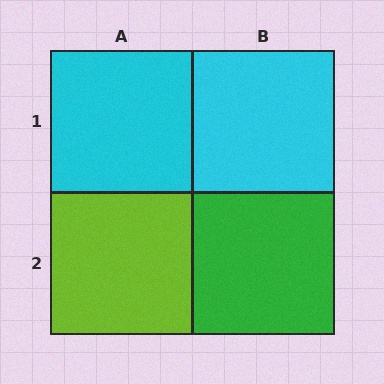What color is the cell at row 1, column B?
Cyan.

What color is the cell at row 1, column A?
Cyan.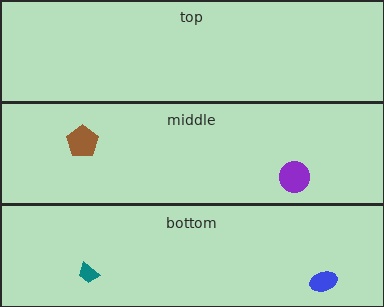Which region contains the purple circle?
The middle region.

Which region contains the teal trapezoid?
The bottom region.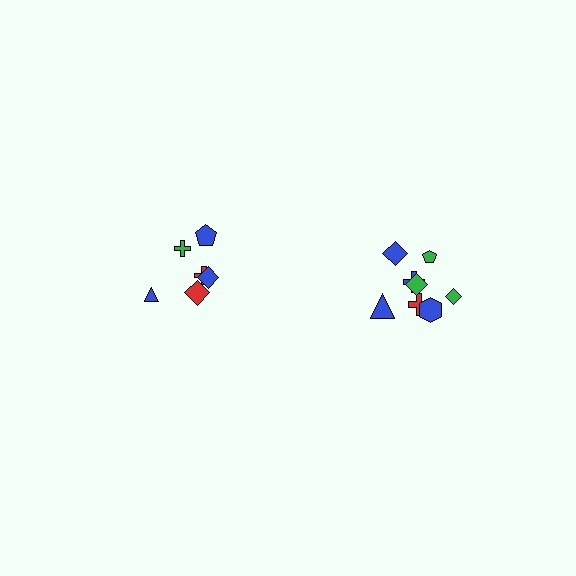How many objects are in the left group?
There are 6 objects.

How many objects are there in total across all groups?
There are 14 objects.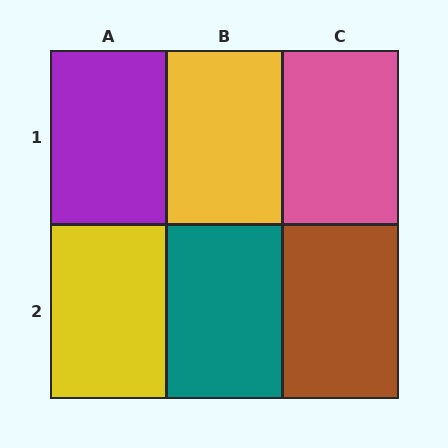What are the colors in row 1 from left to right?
Purple, yellow, pink.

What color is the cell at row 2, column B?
Teal.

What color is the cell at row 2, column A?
Yellow.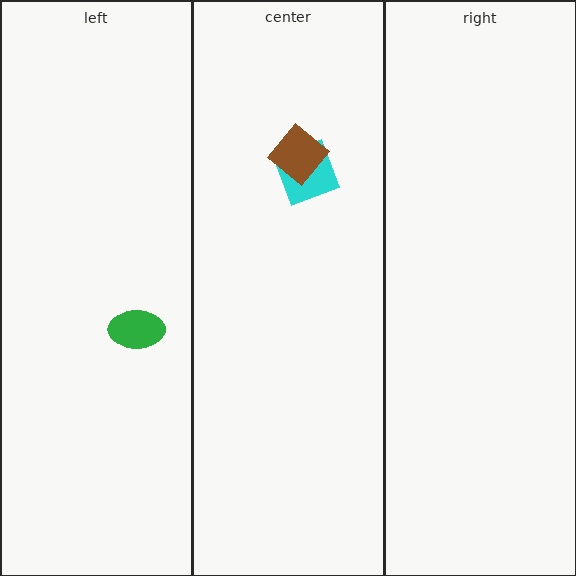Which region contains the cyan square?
The center region.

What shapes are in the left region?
The green ellipse.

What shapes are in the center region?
The cyan square, the brown diamond.